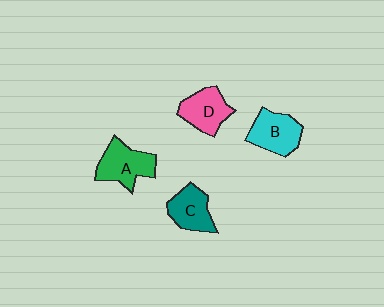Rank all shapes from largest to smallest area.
From largest to smallest: A (green), B (cyan), D (pink), C (teal).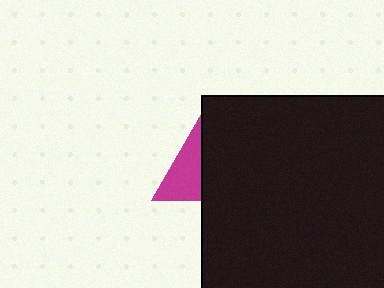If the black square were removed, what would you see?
You would see the complete magenta triangle.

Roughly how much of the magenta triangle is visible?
A small part of it is visible (roughly 36%).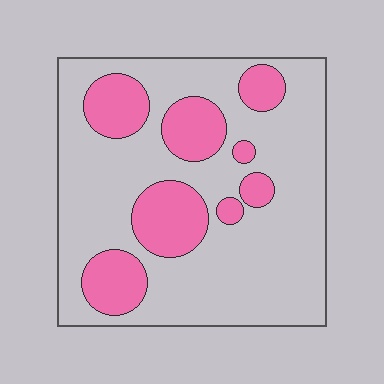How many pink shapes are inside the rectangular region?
8.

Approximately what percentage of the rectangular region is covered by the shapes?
Approximately 25%.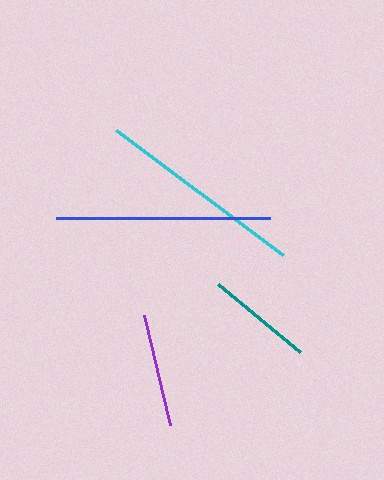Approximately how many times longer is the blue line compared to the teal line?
The blue line is approximately 2.0 times the length of the teal line.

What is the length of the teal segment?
The teal segment is approximately 107 pixels long.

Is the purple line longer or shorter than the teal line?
The purple line is longer than the teal line.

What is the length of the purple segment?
The purple segment is approximately 114 pixels long.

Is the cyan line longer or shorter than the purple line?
The cyan line is longer than the purple line.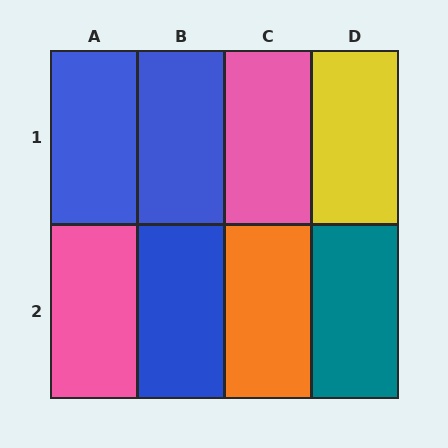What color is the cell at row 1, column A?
Blue.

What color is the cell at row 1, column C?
Pink.